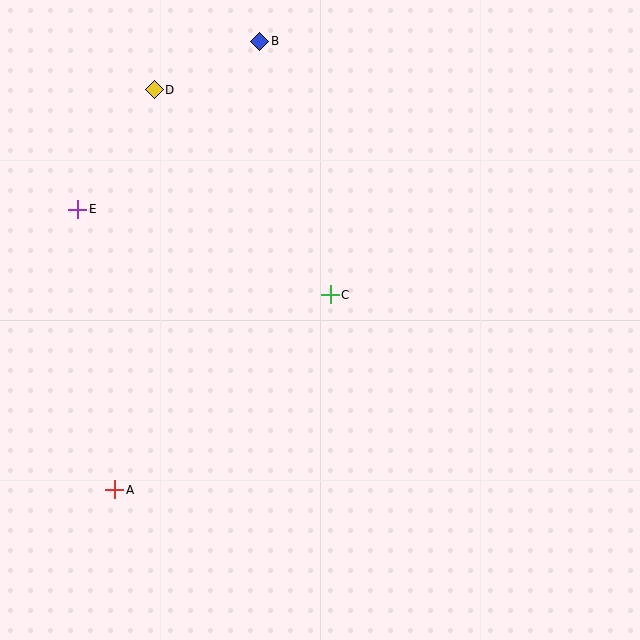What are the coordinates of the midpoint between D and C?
The midpoint between D and C is at (242, 192).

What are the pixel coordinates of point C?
Point C is at (330, 295).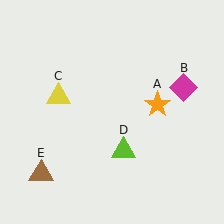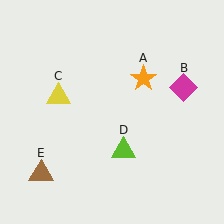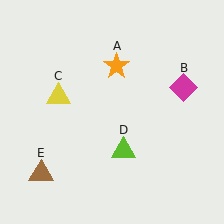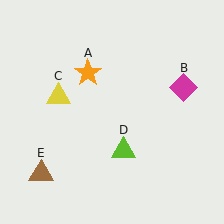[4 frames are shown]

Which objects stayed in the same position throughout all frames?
Magenta diamond (object B) and yellow triangle (object C) and lime triangle (object D) and brown triangle (object E) remained stationary.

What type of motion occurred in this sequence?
The orange star (object A) rotated counterclockwise around the center of the scene.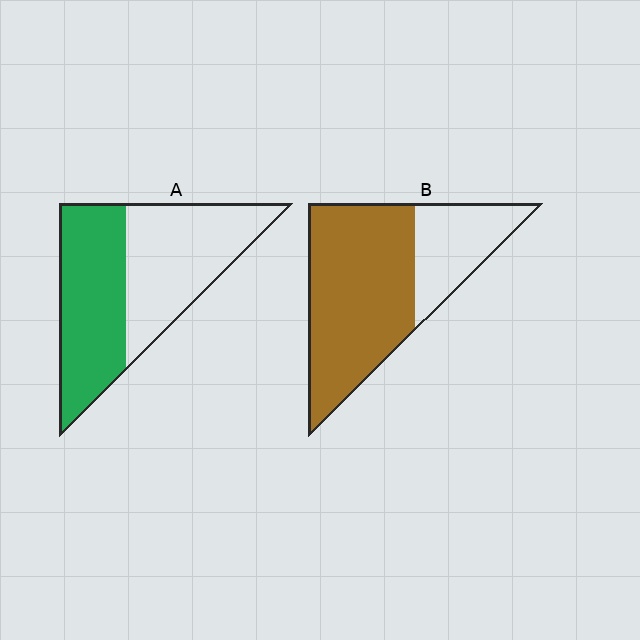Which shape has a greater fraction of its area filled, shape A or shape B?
Shape B.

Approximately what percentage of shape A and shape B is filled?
A is approximately 50% and B is approximately 70%.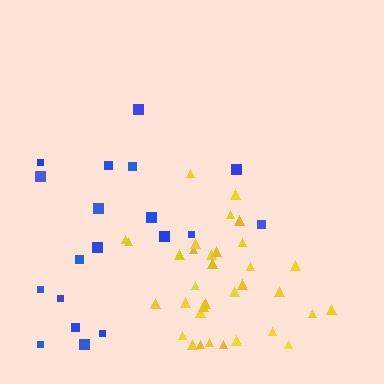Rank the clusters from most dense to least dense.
yellow, blue.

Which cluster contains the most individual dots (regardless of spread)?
Yellow (34).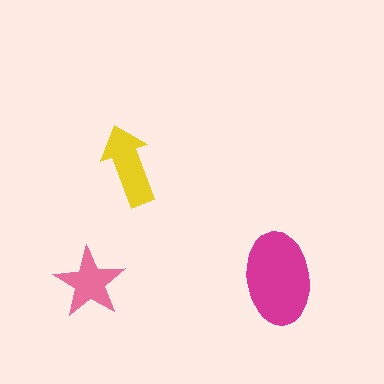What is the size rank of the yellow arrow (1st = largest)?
2nd.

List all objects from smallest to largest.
The pink star, the yellow arrow, the magenta ellipse.